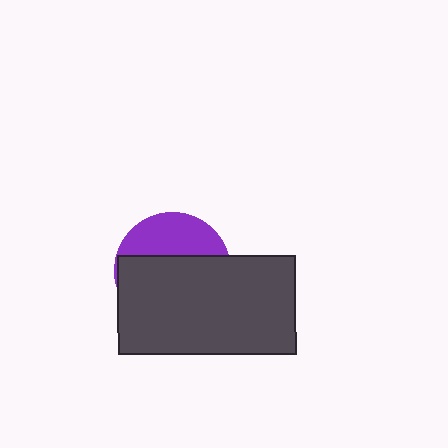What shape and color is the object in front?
The object in front is a dark gray rectangle.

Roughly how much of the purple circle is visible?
A small part of it is visible (roughly 35%).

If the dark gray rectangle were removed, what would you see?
You would see the complete purple circle.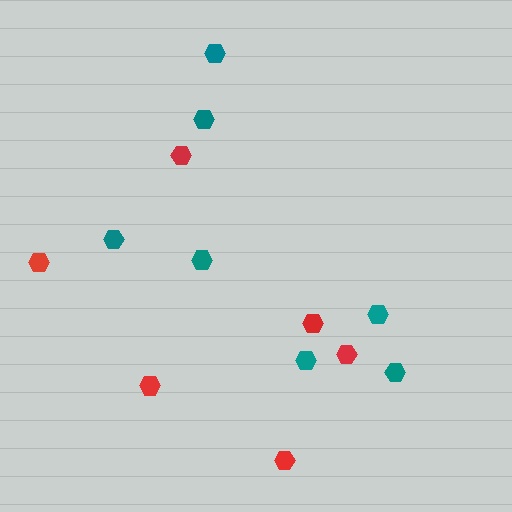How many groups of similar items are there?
There are 2 groups: one group of teal hexagons (7) and one group of red hexagons (6).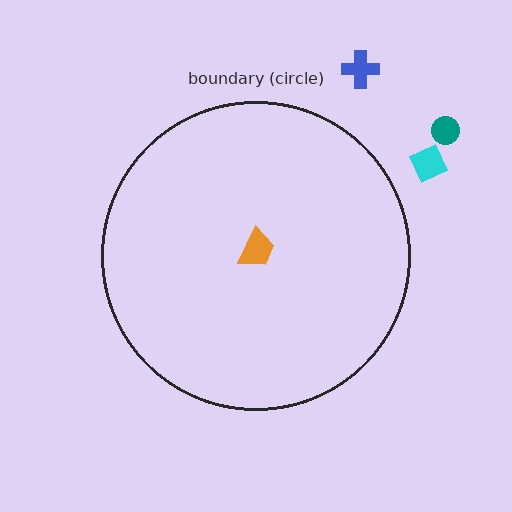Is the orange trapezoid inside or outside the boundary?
Inside.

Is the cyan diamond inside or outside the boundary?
Outside.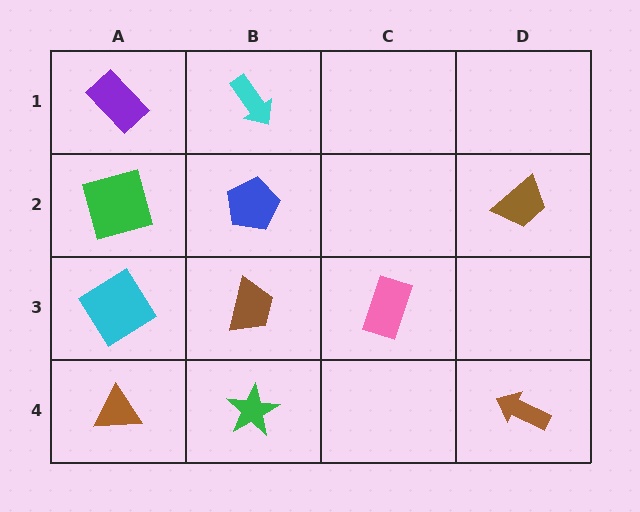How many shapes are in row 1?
2 shapes.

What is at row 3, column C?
A pink rectangle.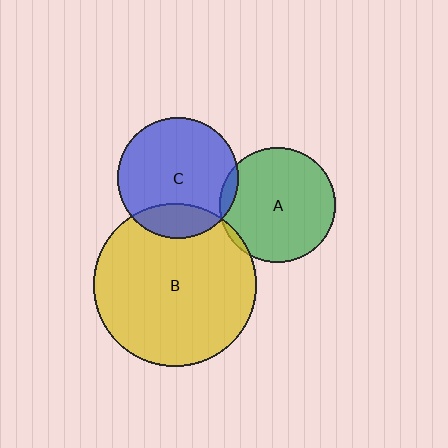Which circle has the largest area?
Circle B (yellow).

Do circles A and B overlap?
Yes.